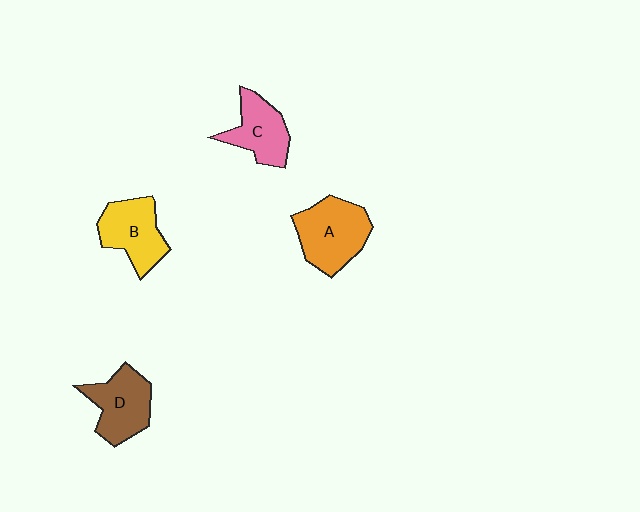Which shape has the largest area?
Shape A (orange).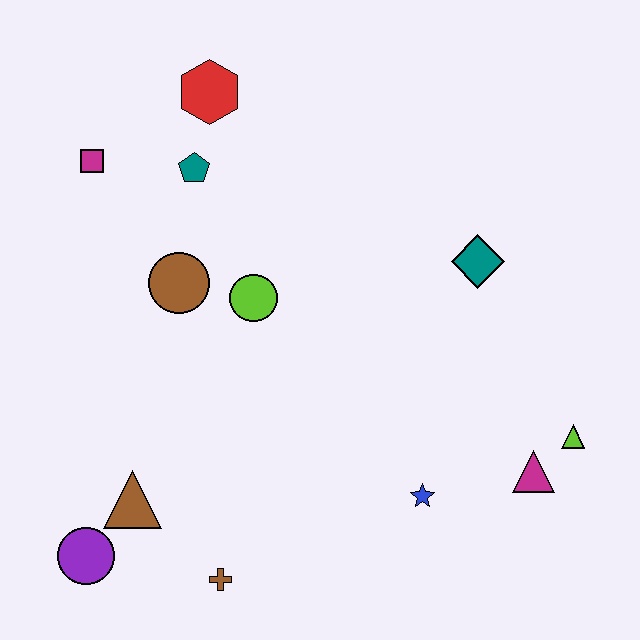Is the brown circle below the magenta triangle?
No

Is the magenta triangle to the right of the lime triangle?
No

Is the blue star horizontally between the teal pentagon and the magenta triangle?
Yes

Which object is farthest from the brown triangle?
The lime triangle is farthest from the brown triangle.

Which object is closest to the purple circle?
The brown triangle is closest to the purple circle.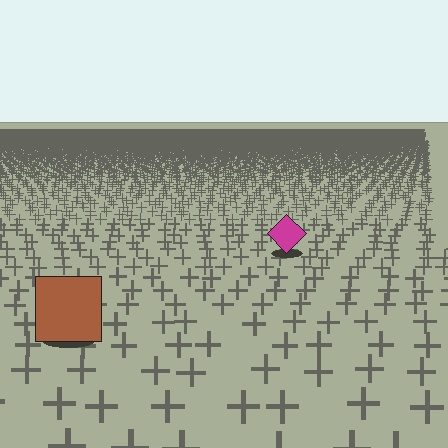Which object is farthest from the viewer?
The magenta diamond is farthest from the viewer. It appears smaller and the ground texture around it is denser.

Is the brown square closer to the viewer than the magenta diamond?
Yes. The brown square is closer — you can tell from the texture gradient: the ground texture is coarser near it.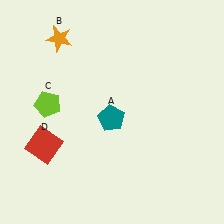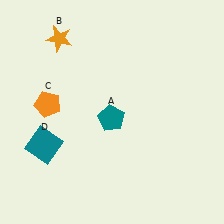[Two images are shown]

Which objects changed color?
C changed from lime to orange. D changed from red to teal.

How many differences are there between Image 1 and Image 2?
There are 2 differences between the two images.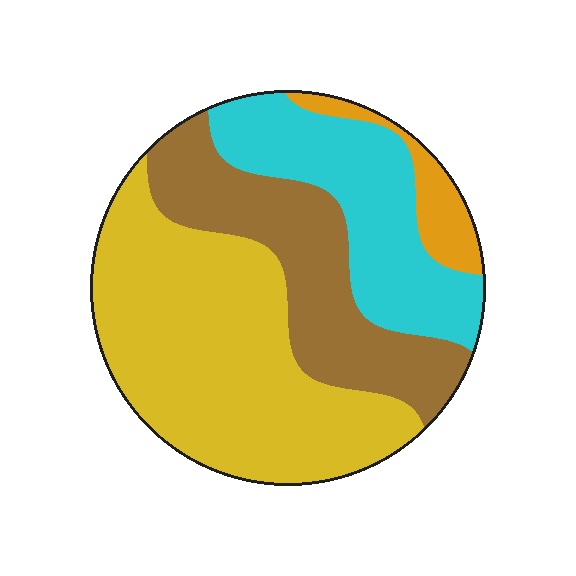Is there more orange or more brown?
Brown.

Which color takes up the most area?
Yellow, at roughly 45%.